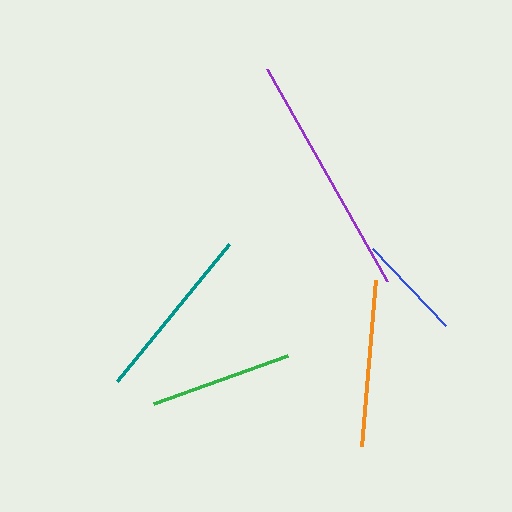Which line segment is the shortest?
The blue line is the shortest at approximately 106 pixels.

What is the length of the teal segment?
The teal segment is approximately 177 pixels long.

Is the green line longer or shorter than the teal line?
The teal line is longer than the green line.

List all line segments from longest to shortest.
From longest to shortest: purple, teal, orange, green, blue.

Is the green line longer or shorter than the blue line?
The green line is longer than the blue line.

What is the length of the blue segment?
The blue segment is approximately 106 pixels long.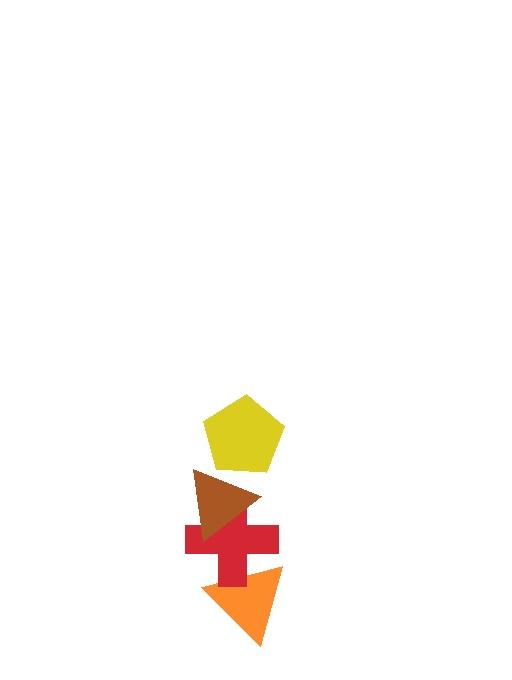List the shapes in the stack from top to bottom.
From top to bottom: the yellow pentagon, the brown triangle, the red cross, the orange triangle.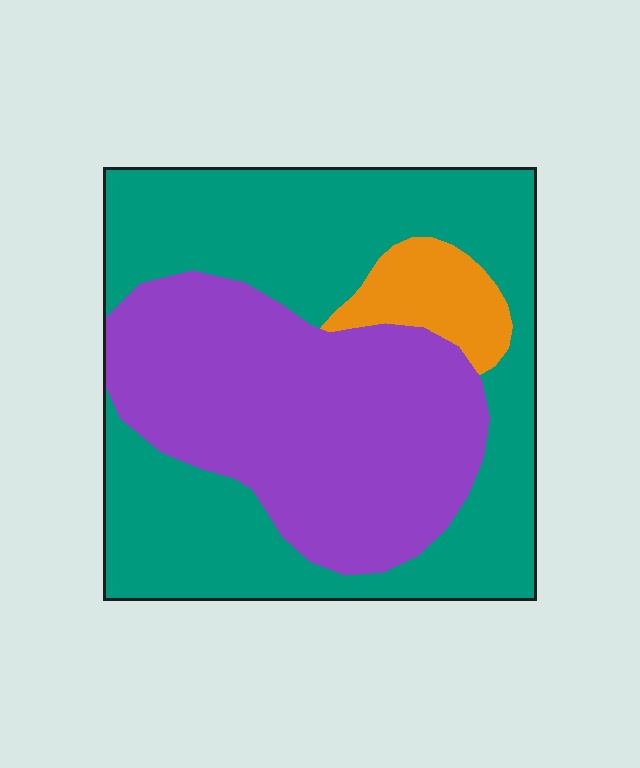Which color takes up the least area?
Orange, at roughly 5%.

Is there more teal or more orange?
Teal.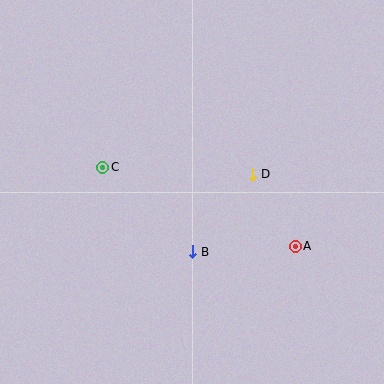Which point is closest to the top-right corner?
Point D is closest to the top-right corner.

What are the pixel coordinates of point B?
Point B is at (193, 252).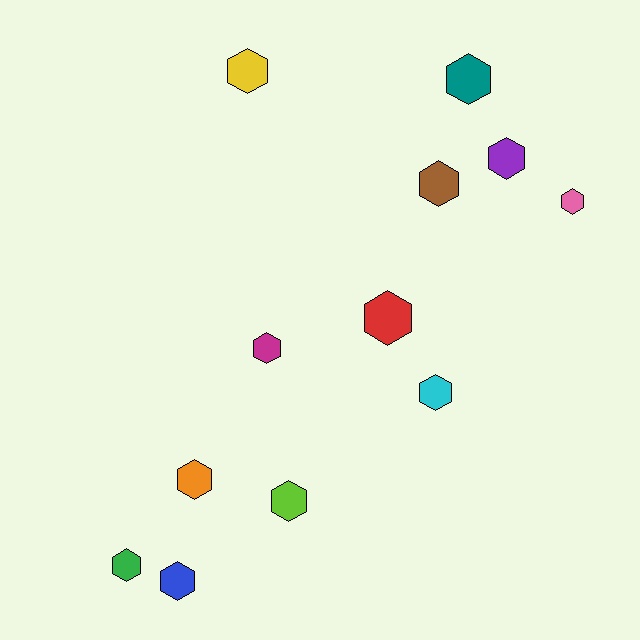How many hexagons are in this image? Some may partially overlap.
There are 12 hexagons.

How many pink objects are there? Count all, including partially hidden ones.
There is 1 pink object.